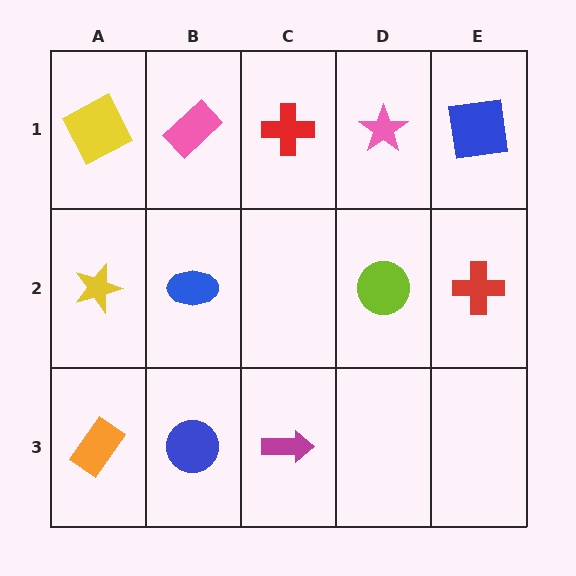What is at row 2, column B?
A blue ellipse.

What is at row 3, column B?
A blue circle.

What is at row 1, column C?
A red cross.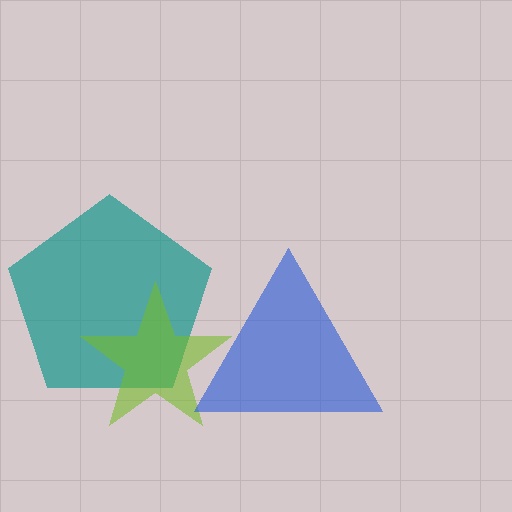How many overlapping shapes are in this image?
There are 3 overlapping shapes in the image.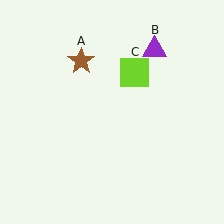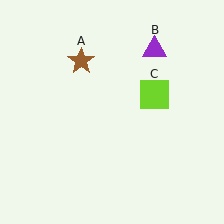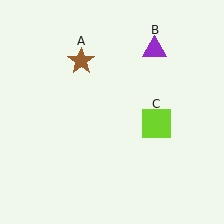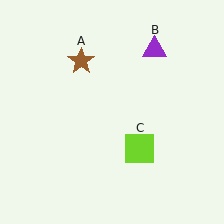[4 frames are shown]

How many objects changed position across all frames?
1 object changed position: lime square (object C).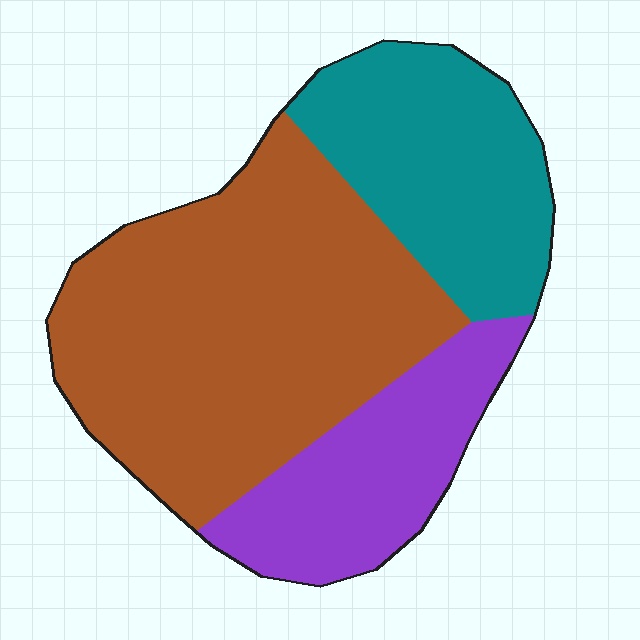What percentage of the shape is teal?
Teal takes up about one quarter (1/4) of the shape.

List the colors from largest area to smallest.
From largest to smallest: brown, teal, purple.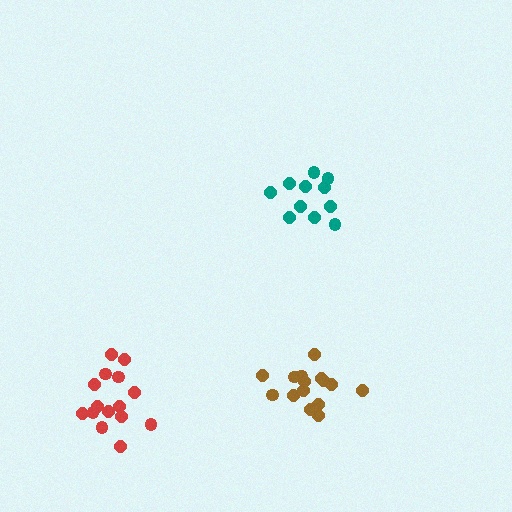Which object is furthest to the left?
The red cluster is leftmost.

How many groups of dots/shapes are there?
There are 3 groups.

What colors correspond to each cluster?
The clusters are colored: red, teal, brown.